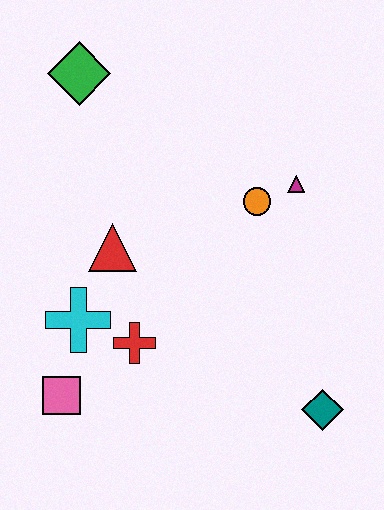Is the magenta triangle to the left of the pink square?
No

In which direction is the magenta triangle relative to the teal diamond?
The magenta triangle is above the teal diamond.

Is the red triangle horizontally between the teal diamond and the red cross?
No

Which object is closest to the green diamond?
The red triangle is closest to the green diamond.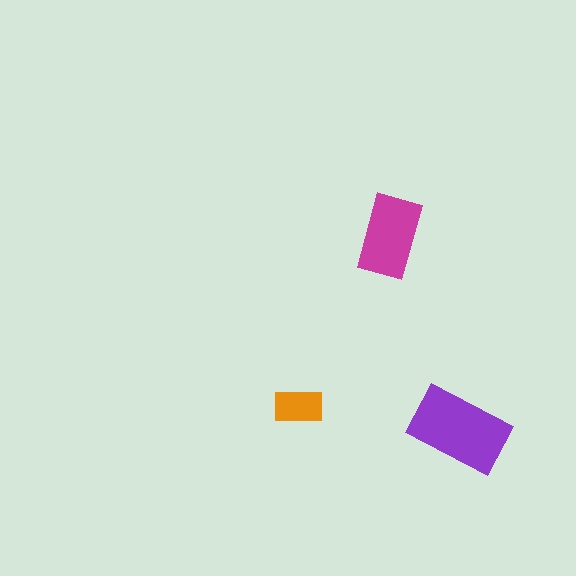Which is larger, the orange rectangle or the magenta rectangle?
The magenta one.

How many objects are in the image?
There are 3 objects in the image.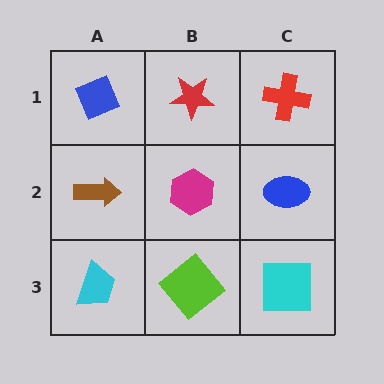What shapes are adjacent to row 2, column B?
A red star (row 1, column B), a lime diamond (row 3, column B), a brown arrow (row 2, column A), a blue ellipse (row 2, column C).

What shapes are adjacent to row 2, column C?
A red cross (row 1, column C), a cyan square (row 3, column C), a magenta hexagon (row 2, column B).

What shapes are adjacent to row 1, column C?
A blue ellipse (row 2, column C), a red star (row 1, column B).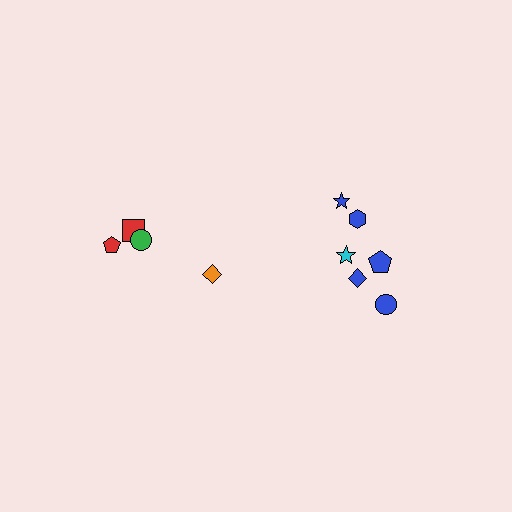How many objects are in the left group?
There are 4 objects.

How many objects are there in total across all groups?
There are 10 objects.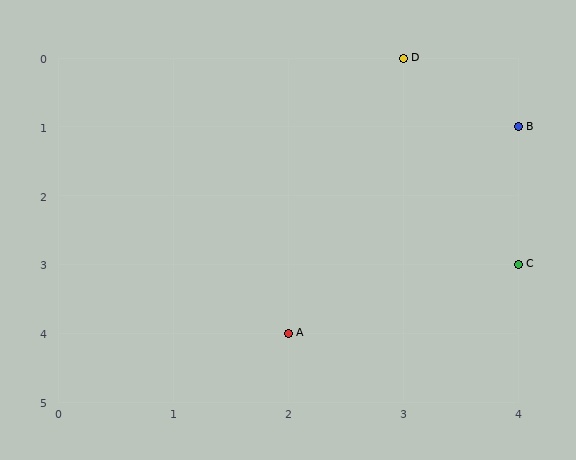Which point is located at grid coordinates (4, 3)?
Point C is at (4, 3).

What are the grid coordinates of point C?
Point C is at grid coordinates (4, 3).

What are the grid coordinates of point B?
Point B is at grid coordinates (4, 1).